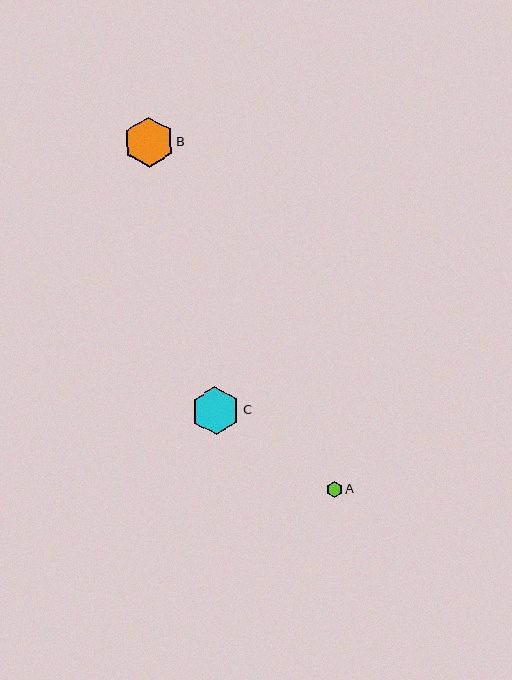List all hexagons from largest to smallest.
From largest to smallest: B, C, A.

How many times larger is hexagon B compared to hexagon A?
Hexagon B is approximately 3.2 times the size of hexagon A.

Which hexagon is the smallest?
Hexagon A is the smallest with a size of approximately 16 pixels.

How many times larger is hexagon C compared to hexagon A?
Hexagon C is approximately 3.1 times the size of hexagon A.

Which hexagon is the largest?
Hexagon B is the largest with a size of approximately 50 pixels.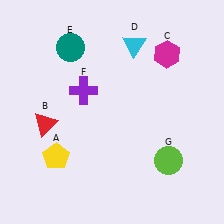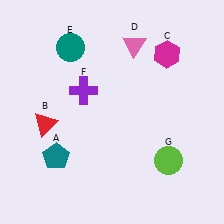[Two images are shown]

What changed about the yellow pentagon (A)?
In Image 1, A is yellow. In Image 2, it changed to teal.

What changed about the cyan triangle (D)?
In Image 1, D is cyan. In Image 2, it changed to pink.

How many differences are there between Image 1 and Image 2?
There are 2 differences between the two images.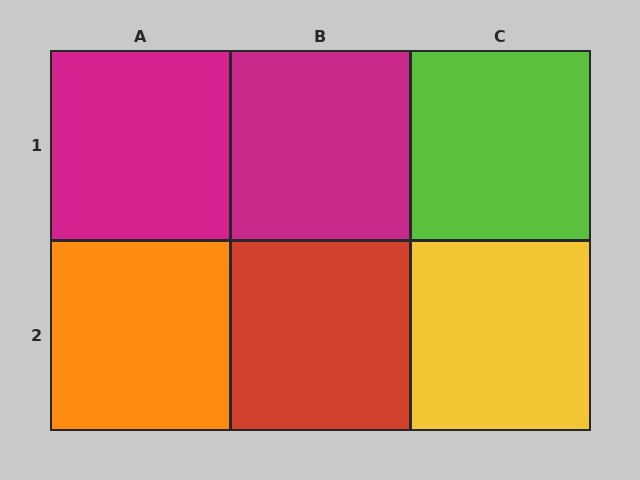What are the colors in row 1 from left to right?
Magenta, magenta, lime.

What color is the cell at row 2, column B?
Red.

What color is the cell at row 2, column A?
Orange.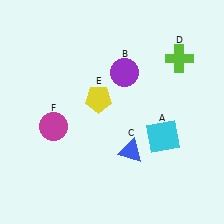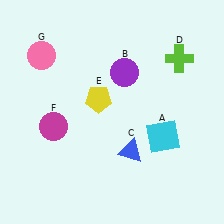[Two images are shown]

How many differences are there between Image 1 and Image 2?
There is 1 difference between the two images.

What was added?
A pink circle (G) was added in Image 2.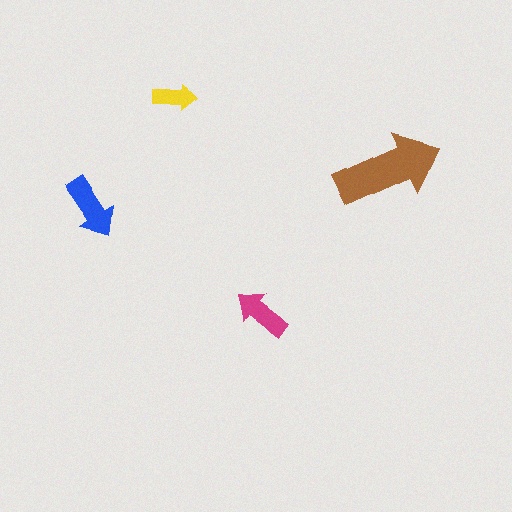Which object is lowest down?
The magenta arrow is bottommost.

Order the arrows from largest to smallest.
the brown one, the blue one, the magenta one, the yellow one.